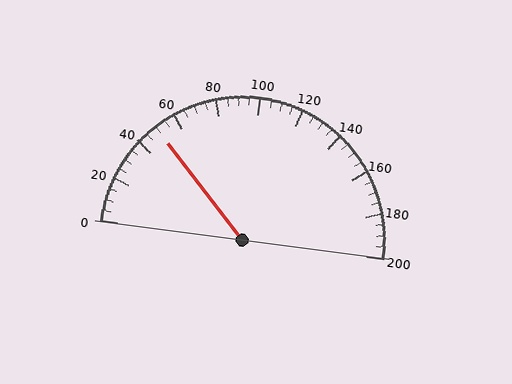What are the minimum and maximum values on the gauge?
The gauge ranges from 0 to 200.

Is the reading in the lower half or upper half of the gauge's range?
The reading is in the lower half of the range (0 to 200).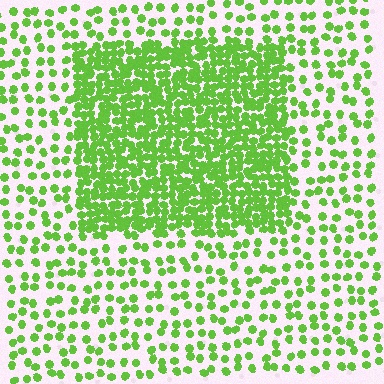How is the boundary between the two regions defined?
The boundary is defined by a change in element density (approximately 2.7x ratio). All elements are the same color, size, and shape.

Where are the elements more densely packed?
The elements are more densely packed inside the rectangle boundary.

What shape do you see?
I see a rectangle.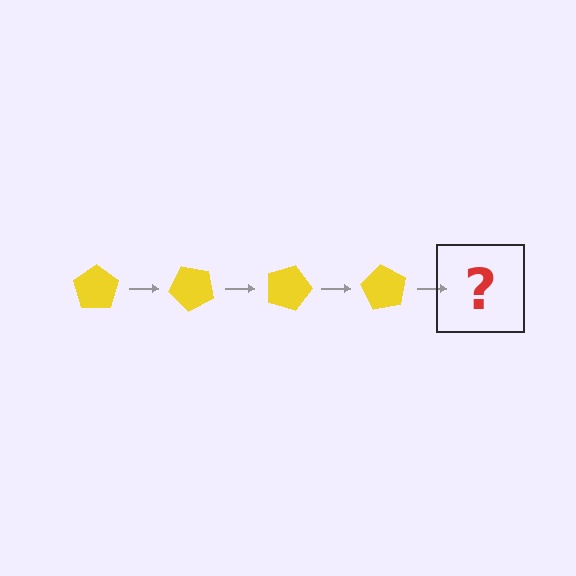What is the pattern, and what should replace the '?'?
The pattern is that the pentagon rotates 45 degrees each step. The '?' should be a yellow pentagon rotated 180 degrees.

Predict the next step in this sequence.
The next step is a yellow pentagon rotated 180 degrees.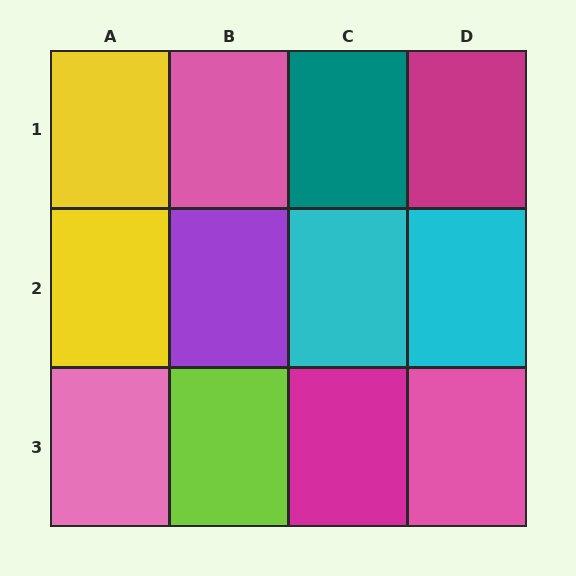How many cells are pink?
3 cells are pink.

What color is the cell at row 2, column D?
Cyan.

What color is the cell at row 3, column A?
Pink.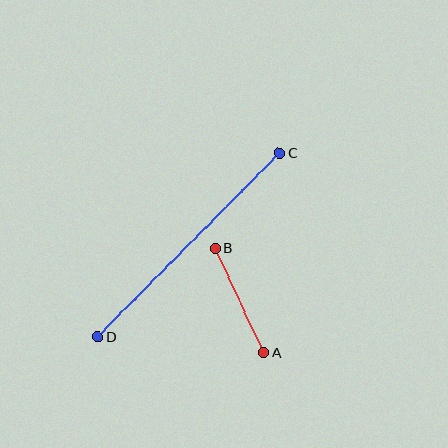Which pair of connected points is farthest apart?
Points C and D are farthest apart.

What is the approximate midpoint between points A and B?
The midpoint is at approximately (240, 300) pixels.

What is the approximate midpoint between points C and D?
The midpoint is at approximately (188, 245) pixels.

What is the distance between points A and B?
The distance is approximately 115 pixels.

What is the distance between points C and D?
The distance is approximately 259 pixels.